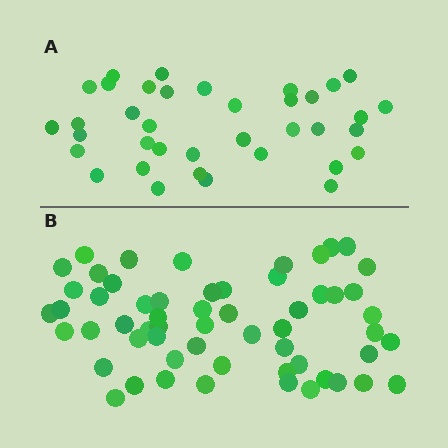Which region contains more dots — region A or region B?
Region B (the bottom region) has more dots.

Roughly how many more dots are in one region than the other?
Region B has approximately 20 more dots than region A.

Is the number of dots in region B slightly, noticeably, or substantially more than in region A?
Region B has substantially more. The ratio is roughly 1.6 to 1.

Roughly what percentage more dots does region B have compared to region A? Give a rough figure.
About 55% more.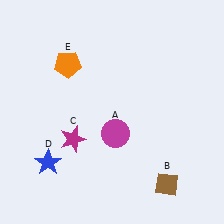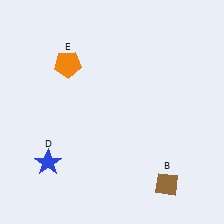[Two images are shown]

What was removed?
The magenta circle (A), the magenta star (C) were removed in Image 2.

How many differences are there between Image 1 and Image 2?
There are 2 differences between the two images.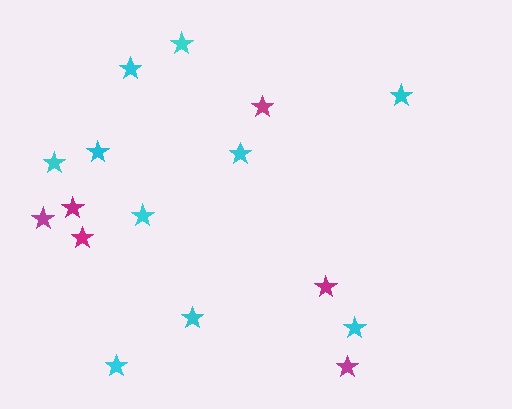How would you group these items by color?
There are 2 groups: one group of magenta stars (6) and one group of cyan stars (10).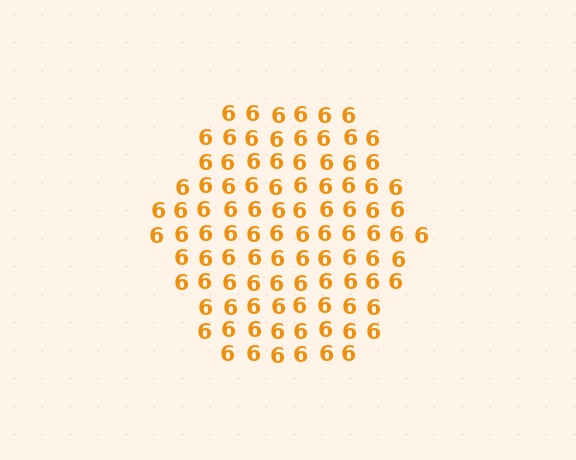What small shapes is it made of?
It is made of small digit 6's.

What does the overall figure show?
The overall figure shows a hexagon.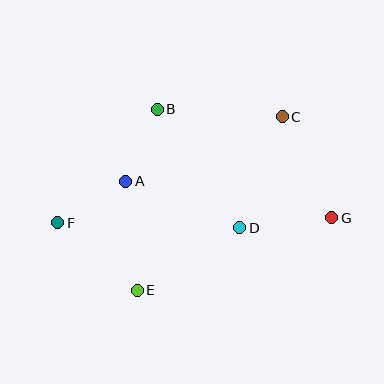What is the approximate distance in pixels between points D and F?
The distance between D and F is approximately 182 pixels.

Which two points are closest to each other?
Points A and B are closest to each other.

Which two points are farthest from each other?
Points F and G are farthest from each other.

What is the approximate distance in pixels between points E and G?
The distance between E and G is approximately 208 pixels.